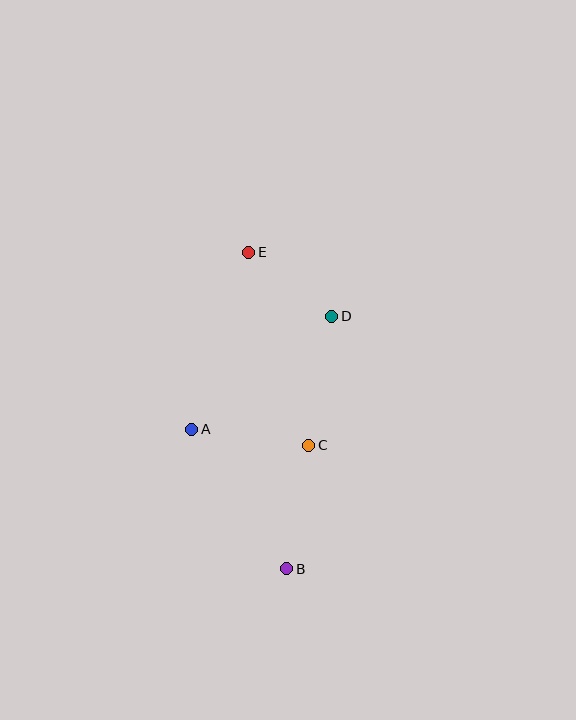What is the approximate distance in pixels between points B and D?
The distance between B and D is approximately 256 pixels.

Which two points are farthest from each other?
Points B and E are farthest from each other.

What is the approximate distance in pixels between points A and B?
The distance between A and B is approximately 169 pixels.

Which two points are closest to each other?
Points D and E are closest to each other.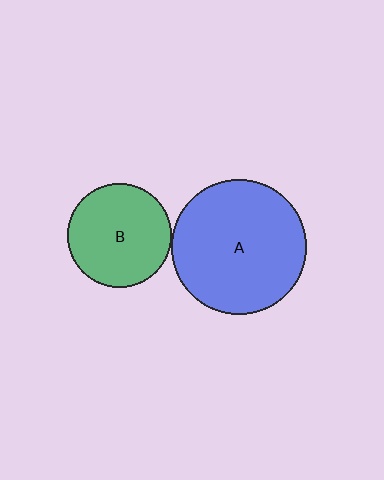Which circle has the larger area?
Circle A (blue).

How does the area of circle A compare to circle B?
Approximately 1.7 times.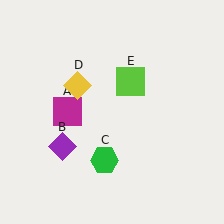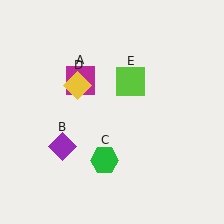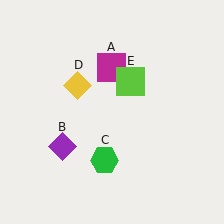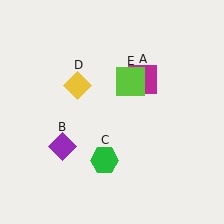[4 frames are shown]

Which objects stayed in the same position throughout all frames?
Purple diamond (object B) and green hexagon (object C) and yellow diamond (object D) and lime square (object E) remained stationary.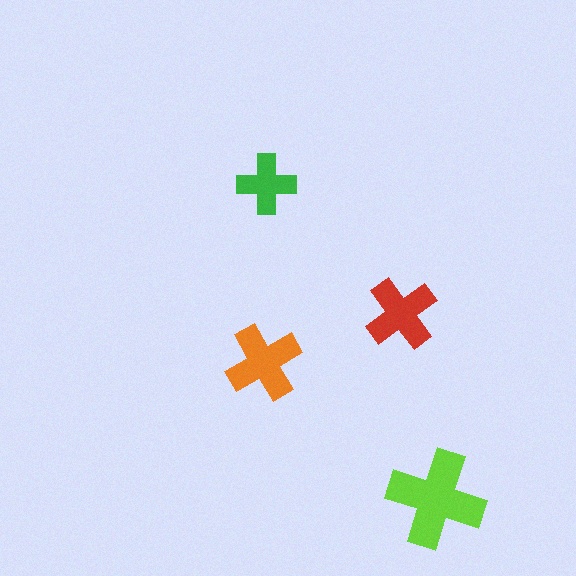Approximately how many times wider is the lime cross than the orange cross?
About 1.5 times wider.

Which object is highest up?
The green cross is topmost.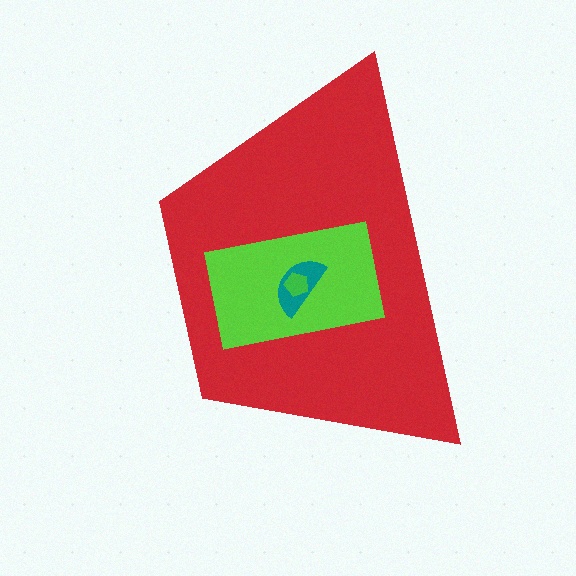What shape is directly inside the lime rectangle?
The teal semicircle.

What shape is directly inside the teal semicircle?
The green pentagon.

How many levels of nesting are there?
4.